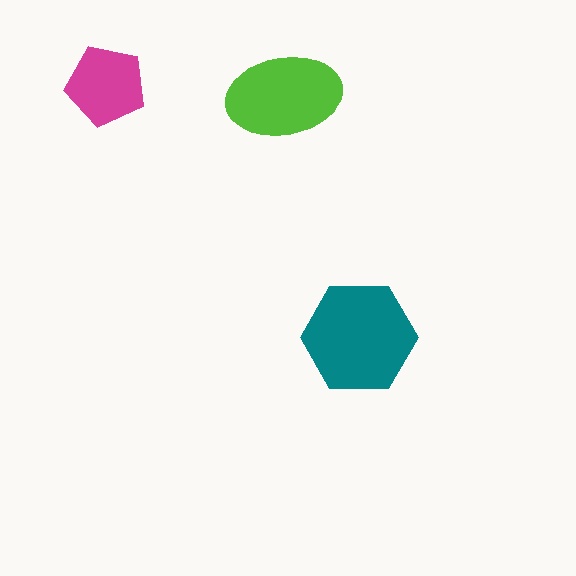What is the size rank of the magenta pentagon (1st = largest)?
3rd.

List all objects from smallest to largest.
The magenta pentagon, the lime ellipse, the teal hexagon.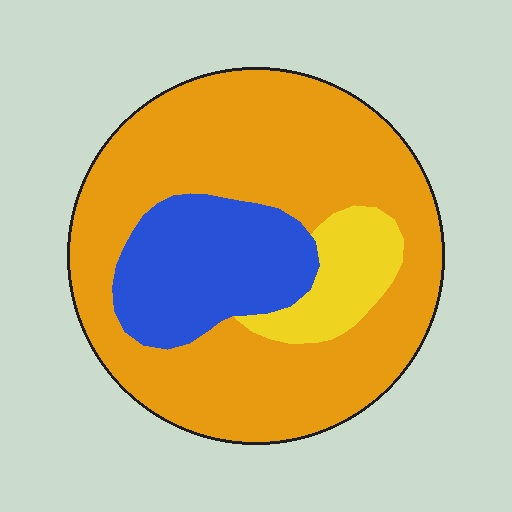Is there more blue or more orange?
Orange.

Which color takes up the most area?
Orange, at roughly 70%.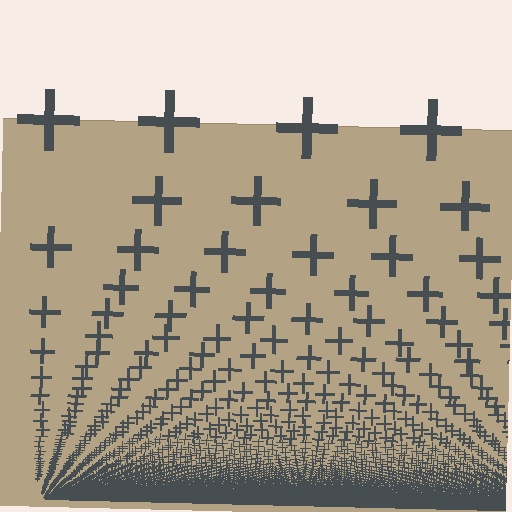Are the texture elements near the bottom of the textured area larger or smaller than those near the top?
Smaller. The gradient is inverted — elements near the bottom are smaller and denser.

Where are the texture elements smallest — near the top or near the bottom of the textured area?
Near the bottom.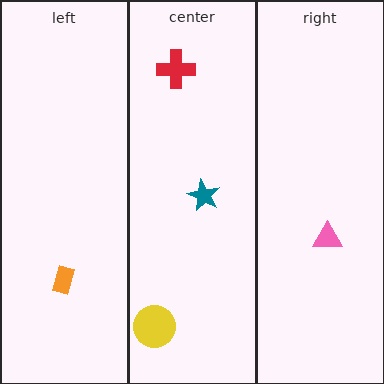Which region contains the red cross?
The center region.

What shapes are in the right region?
The pink triangle.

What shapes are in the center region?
The teal star, the yellow circle, the red cross.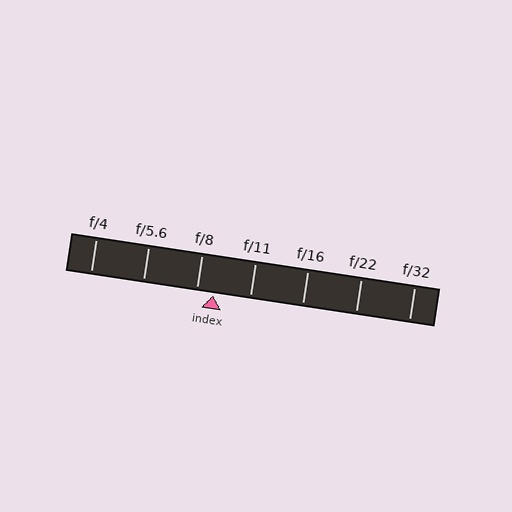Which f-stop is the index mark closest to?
The index mark is closest to f/8.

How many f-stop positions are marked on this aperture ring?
There are 7 f-stop positions marked.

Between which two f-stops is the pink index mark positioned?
The index mark is between f/8 and f/11.